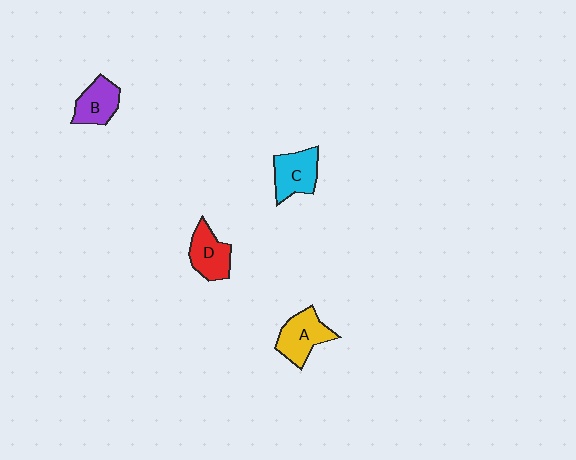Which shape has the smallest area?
Shape B (purple).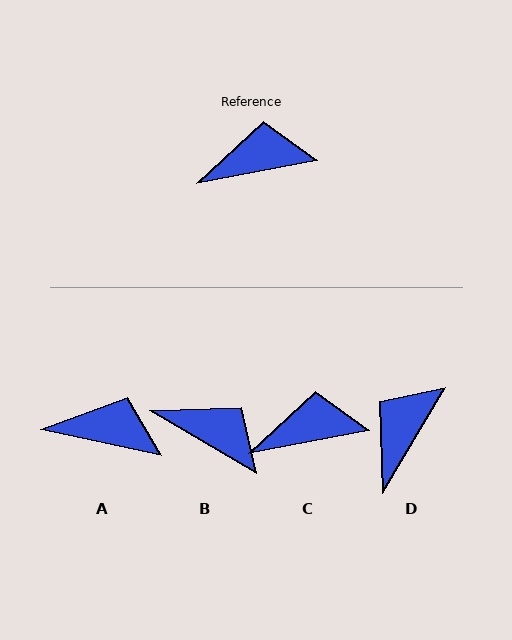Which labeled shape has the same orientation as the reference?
C.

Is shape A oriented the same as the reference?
No, it is off by about 23 degrees.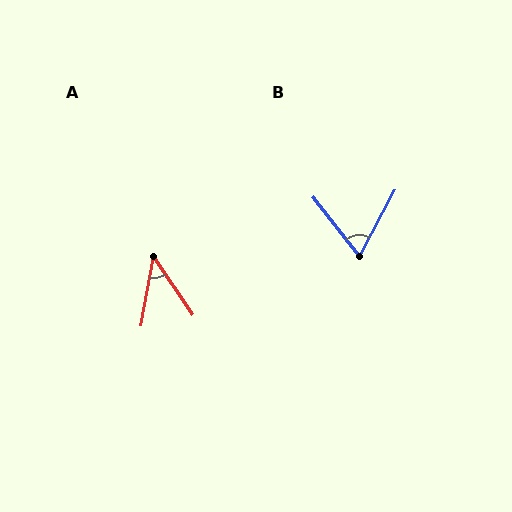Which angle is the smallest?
A, at approximately 44 degrees.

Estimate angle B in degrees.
Approximately 67 degrees.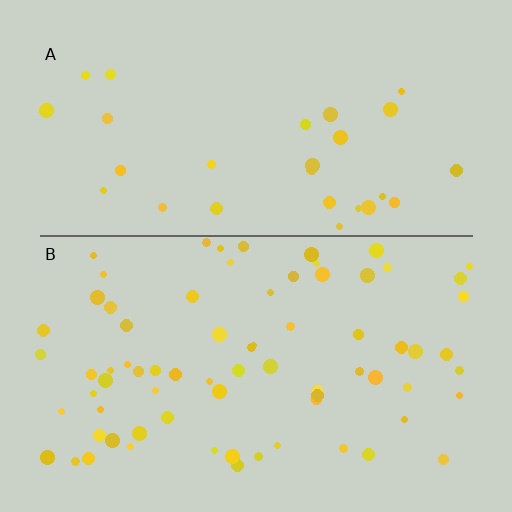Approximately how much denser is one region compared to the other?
Approximately 2.5× — region B over region A.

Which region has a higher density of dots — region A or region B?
B (the bottom).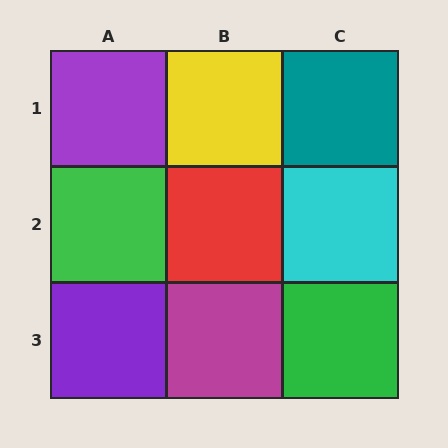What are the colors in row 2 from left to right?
Green, red, cyan.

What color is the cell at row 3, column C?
Green.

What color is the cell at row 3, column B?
Magenta.